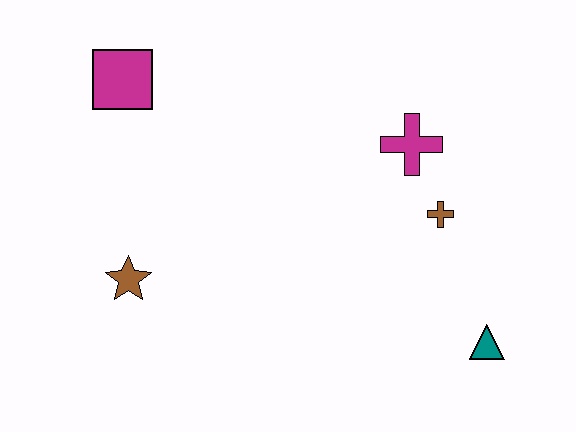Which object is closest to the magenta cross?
The brown cross is closest to the magenta cross.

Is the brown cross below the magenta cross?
Yes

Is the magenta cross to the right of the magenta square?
Yes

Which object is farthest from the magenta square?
The teal triangle is farthest from the magenta square.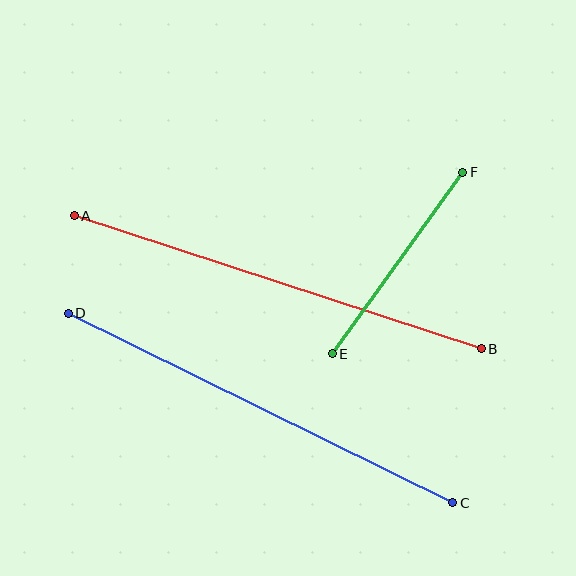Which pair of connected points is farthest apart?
Points C and D are farthest apart.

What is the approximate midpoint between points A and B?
The midpoint is at approximately (278, 282) pixels.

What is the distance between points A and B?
The distance is approximately 428 pixels.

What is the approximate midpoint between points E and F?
The midpoint is at approximately (398, 263) pixels.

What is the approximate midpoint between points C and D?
The midpoint is at approximately (261, 408) pixels.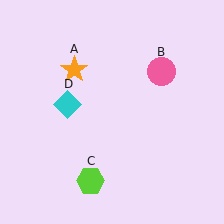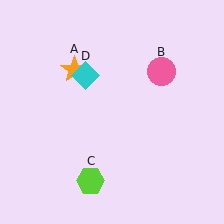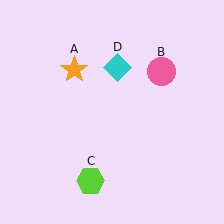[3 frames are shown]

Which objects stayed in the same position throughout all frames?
Orange star (object A) and pink circle (object B) and lime hexagon (object C) remained stationary.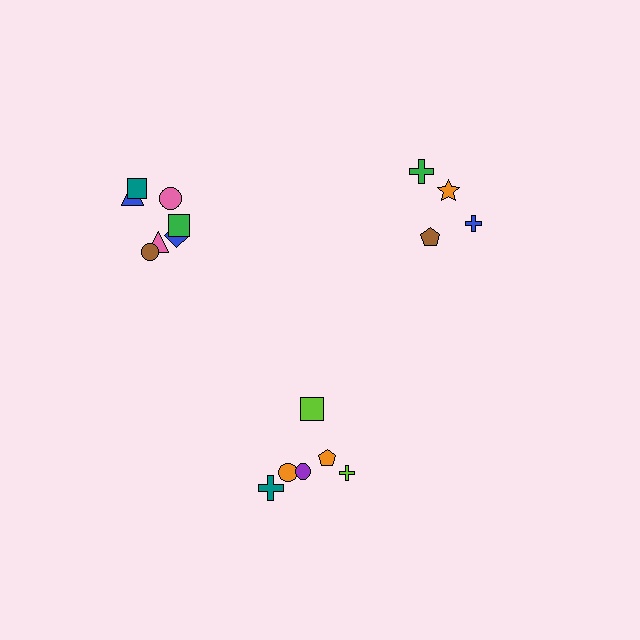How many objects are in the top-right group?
There are 4 objects.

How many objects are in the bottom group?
There are 6 objects.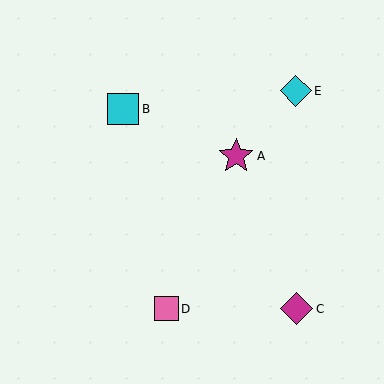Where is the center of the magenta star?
The center of the magenta star is at (236, 156).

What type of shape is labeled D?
Shape D is a pink square.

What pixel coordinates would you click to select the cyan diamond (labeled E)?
Click at (296, 91) to select the cyan diamond E.